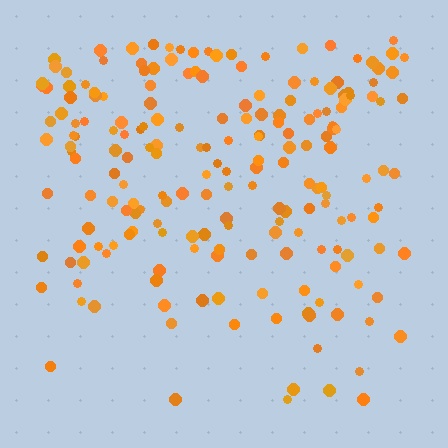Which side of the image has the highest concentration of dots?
The top.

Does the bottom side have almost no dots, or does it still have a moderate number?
Still a moderate number, just noticeably fewer than the top.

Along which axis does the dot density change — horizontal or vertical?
Vertical.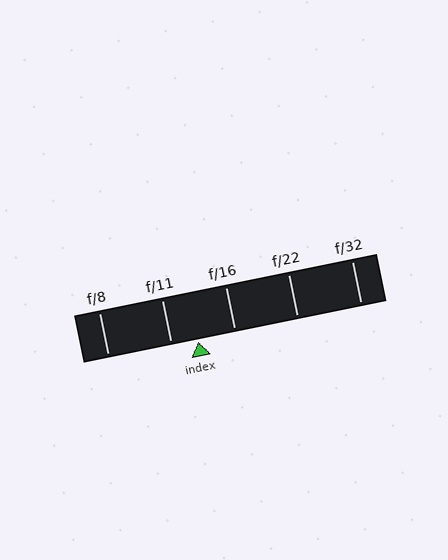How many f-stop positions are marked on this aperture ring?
There are 5 f-stop positions marked.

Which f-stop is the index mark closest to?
The index mark is closest to f/11.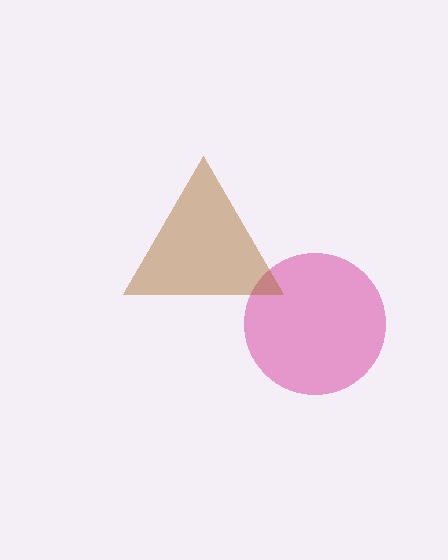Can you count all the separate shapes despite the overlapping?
Yes, there are 2 separate shapes.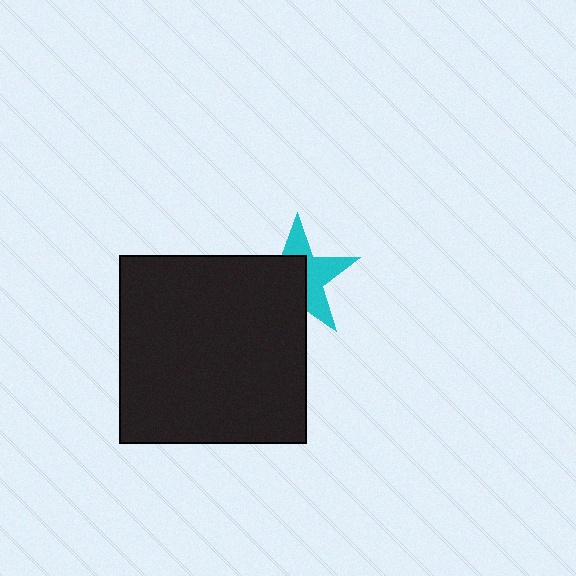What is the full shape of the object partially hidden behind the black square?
The partially hidden object is a cyan star.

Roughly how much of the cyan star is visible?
About half of it is visible (roughly 47%).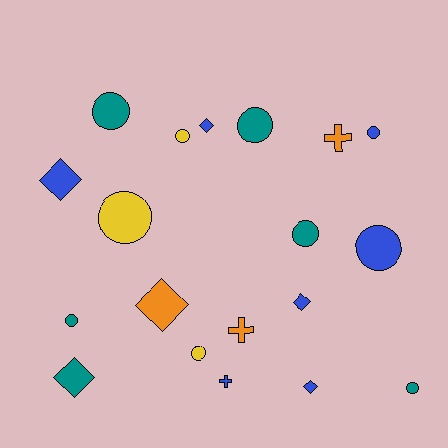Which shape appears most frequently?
Circle, with 10 objects.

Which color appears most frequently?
Blue, with 7 objects.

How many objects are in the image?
There are 19 objects.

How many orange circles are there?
There are no orange circles.